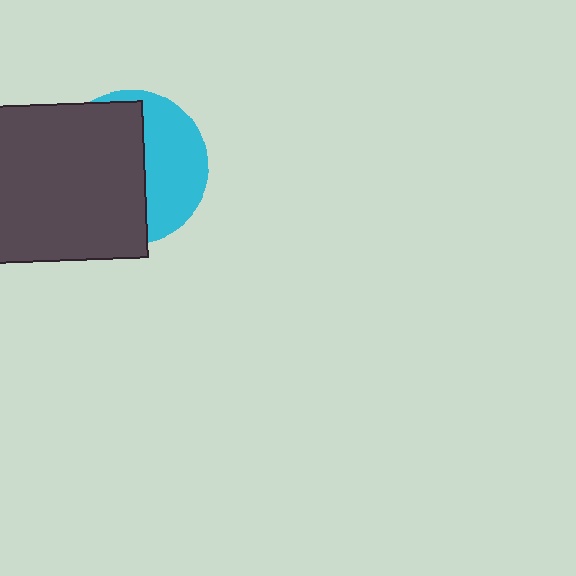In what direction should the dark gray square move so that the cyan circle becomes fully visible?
The dark gray square should move left. That is the shortest direction to clear the overlap and leave the cyan circle fully visible.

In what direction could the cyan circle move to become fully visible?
The cyan circle could move right. That would shift it out from behind the dark gray square entirely.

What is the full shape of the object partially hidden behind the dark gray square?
The partially hidden object is a cyan circle.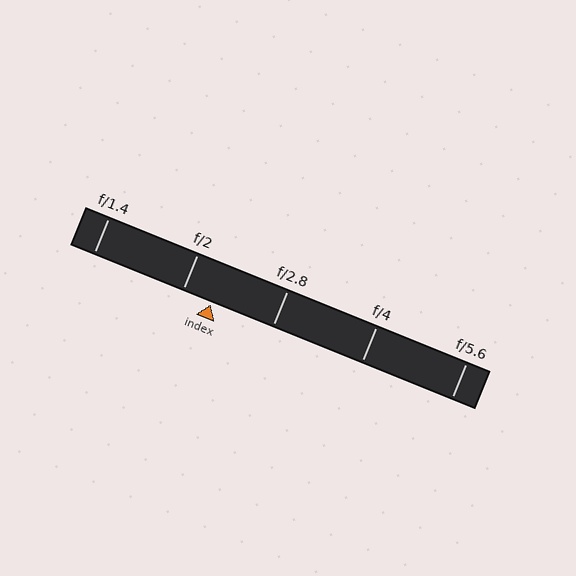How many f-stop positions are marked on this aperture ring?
There are 5 f-stop positions marked.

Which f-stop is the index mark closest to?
The index mark is closest to f/2.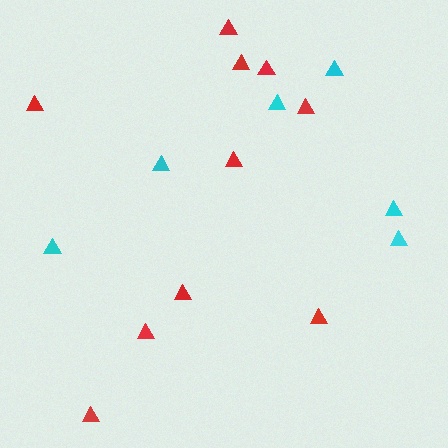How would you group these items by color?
There are 2 groups: one group of red triangles (10) and one group of cyan triangles (6).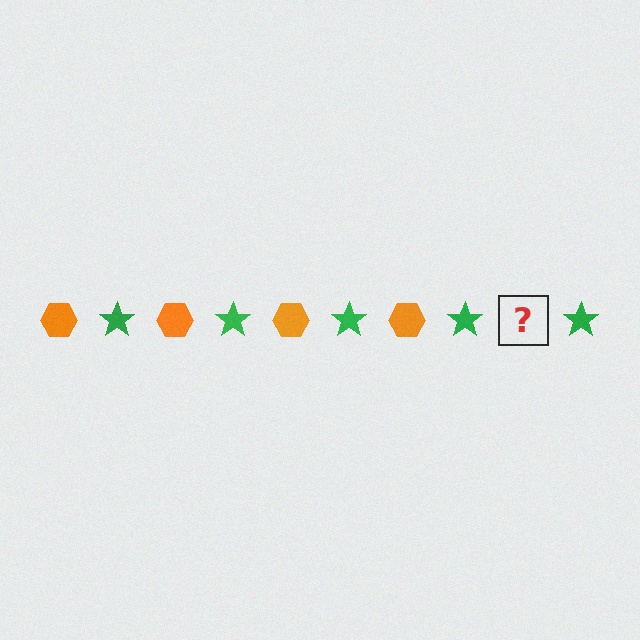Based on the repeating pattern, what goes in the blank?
The blank should be an orange hexagon.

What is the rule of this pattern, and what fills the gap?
The rule is that the pattern alternates between orange hexagon and green star. The gap should be filled with an orange hexagon.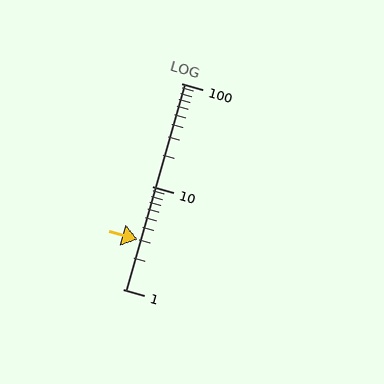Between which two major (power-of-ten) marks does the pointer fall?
The pointer is between 1 and 10.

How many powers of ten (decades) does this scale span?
The scale spans 2 decades, from 1 to 100.